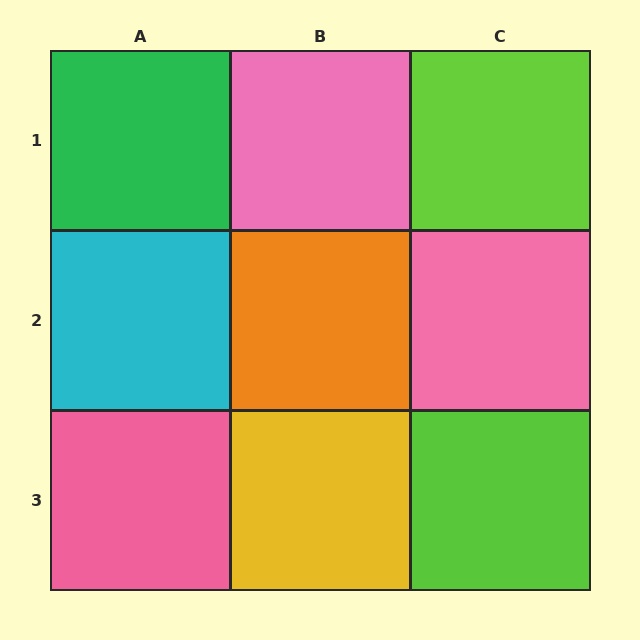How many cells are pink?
3 cells are pink.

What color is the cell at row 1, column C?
Lime.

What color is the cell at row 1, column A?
Green.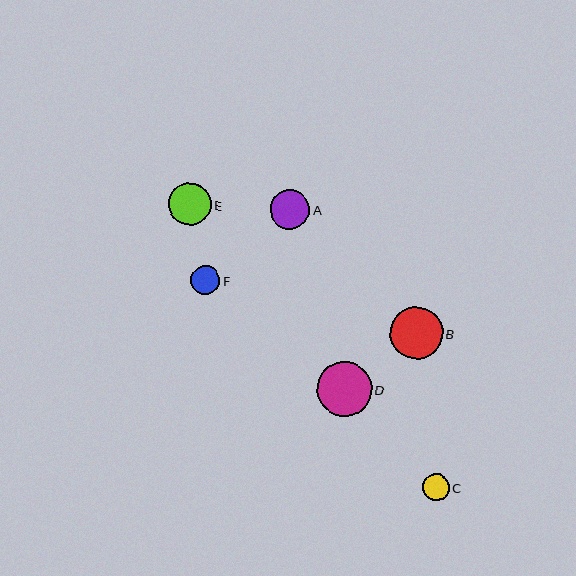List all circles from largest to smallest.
From largest to smallest: D, B, E, A, F, C.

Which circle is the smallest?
Circle C is the smallest with a size of approximately 27 pixels.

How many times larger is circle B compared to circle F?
Circle B is approximately 1.8 times the size of circle F.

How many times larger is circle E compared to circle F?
Circle E is approximately 1.5 times the size of circle F.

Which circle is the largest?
Circle D is the largest with a size of approximately 55 pixels.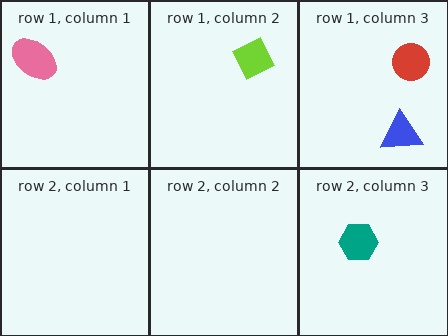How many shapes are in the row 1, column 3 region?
2.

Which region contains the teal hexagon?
The row 2, column 3 region.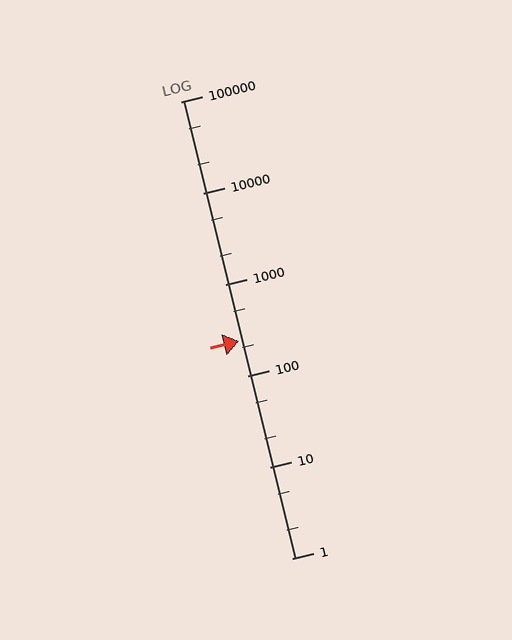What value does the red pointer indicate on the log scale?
The pointer indicates approximately 240.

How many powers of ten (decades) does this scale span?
The scale spans 5 decades, from 1 to 100000.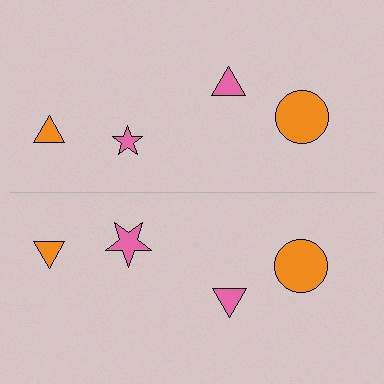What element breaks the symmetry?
The pink star on the bottom side has a different size than its mirror counterpart.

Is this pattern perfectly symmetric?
No, the pattern is not perfectly symmetric. The pink star on the bottom side has a different size than its mirror counterpart.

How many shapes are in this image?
There are 8 shapes in this image.